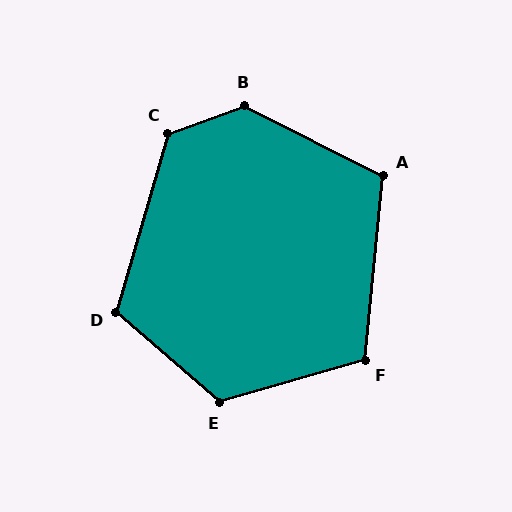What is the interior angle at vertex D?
Approximately 115 degrees (obtuse).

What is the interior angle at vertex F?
Approximately 112 degrees (obtuse).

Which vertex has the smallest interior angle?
A, at approximately 111 degrees.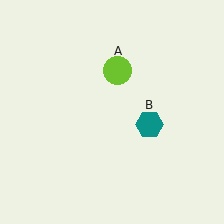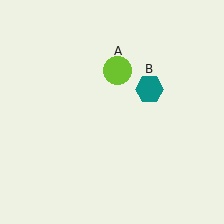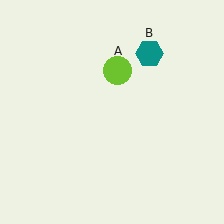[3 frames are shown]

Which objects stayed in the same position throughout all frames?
Lime circle (object A) remained stationary.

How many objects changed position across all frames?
1 object changed position: teal hexagon (object B).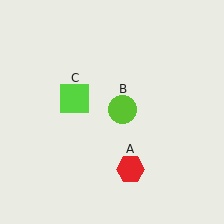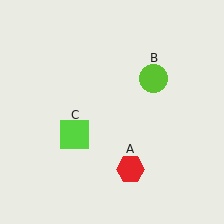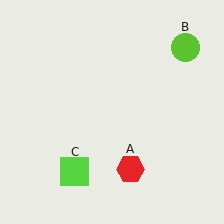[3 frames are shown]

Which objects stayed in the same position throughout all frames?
Red hexagon (object A) remained stationary.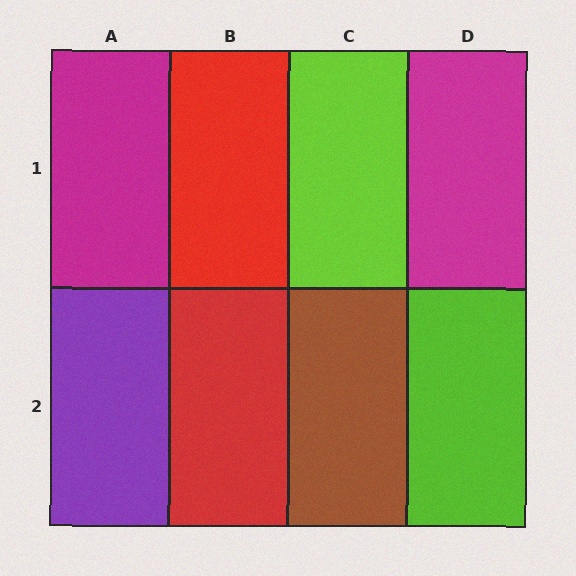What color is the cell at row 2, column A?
Purple.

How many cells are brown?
1 cell is brown.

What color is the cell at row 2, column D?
Lime.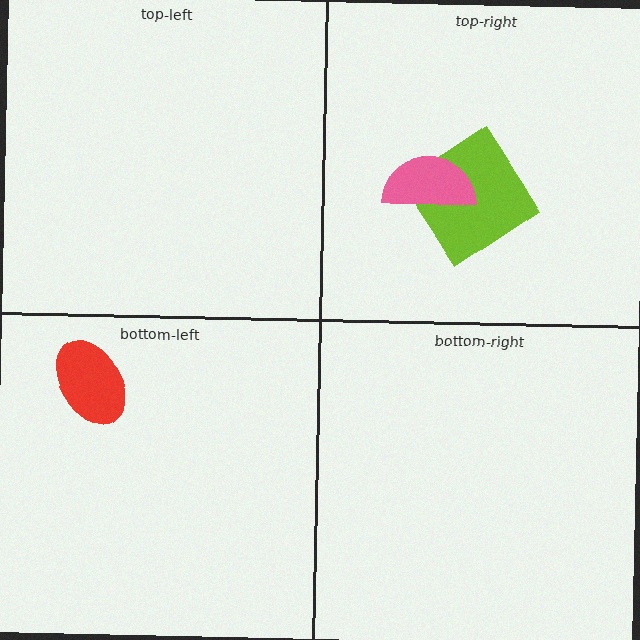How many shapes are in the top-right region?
2.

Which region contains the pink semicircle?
The top-right region.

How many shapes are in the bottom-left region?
1.